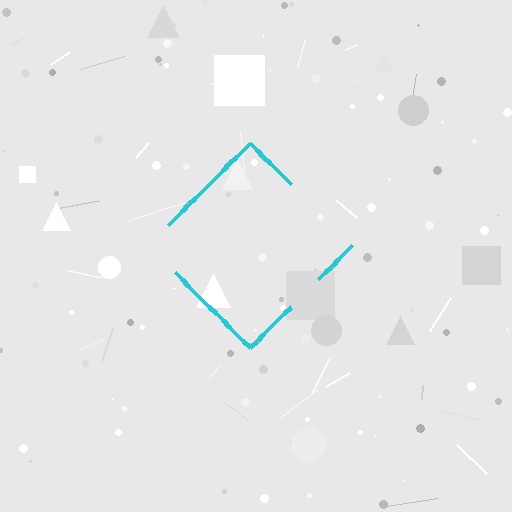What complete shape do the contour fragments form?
The contour fragments form a diamond.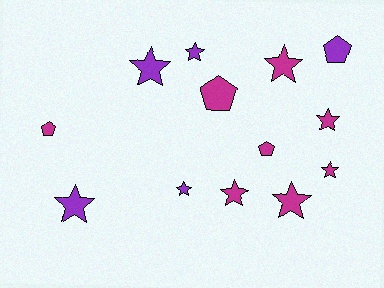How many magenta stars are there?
There are 5 magenta stars.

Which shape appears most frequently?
Star, with 9 objects.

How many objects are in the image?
There are 13 objects.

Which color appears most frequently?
Magenta, with 8 objects.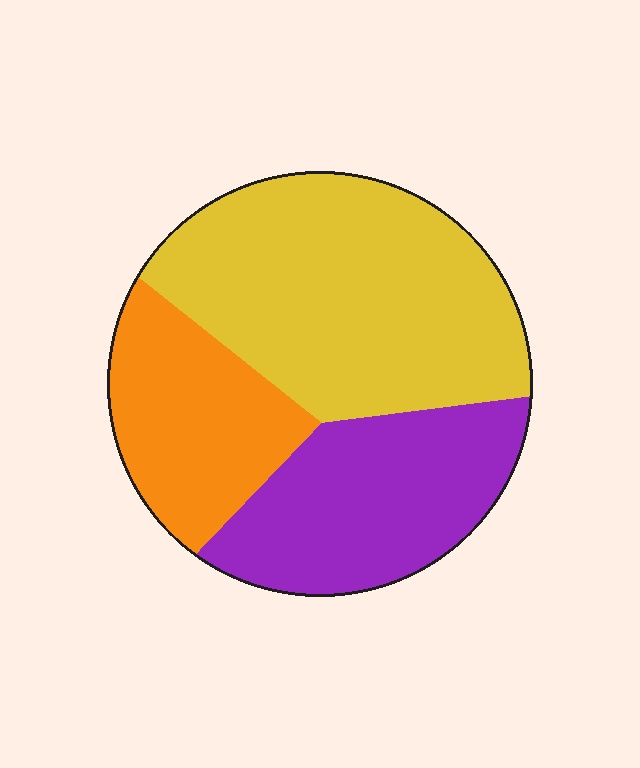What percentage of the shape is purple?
Purple takes up about one third (1/3) of the shape.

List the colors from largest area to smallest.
From largest to smallest: yellow, purple, orange.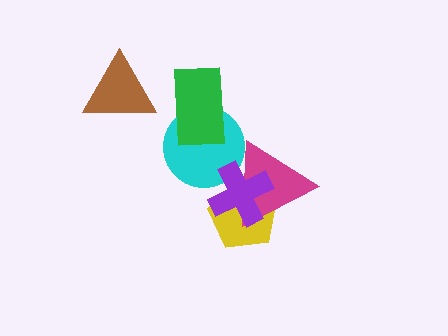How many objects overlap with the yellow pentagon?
2 objects overlap with the yellow pentagon.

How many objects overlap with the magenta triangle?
3 objects overlap with the magenta triangle.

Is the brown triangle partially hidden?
No, no other shape covers it.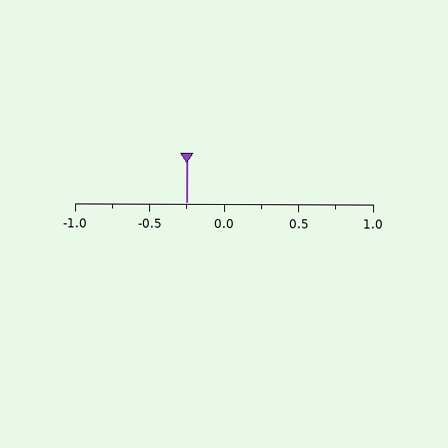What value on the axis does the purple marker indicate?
The marker indicates approximately -0.25.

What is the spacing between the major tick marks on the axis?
The major ticks are spaced 0.5 apart.